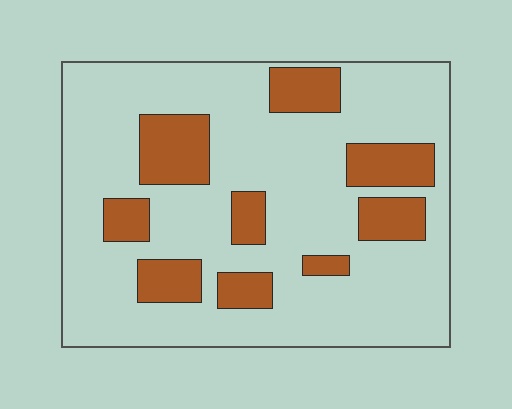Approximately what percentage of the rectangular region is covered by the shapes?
Approximately 20%.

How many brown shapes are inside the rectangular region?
9.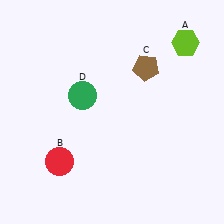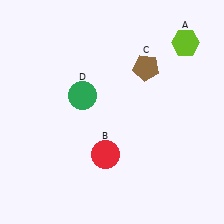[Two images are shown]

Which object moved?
The red circle (B) moved right.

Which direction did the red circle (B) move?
The red circle (B) moved right.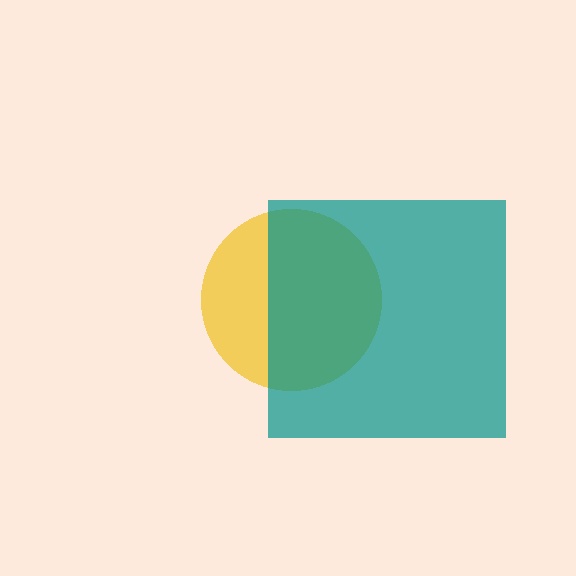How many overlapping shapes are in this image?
There are 2 overlapping shapes in the image.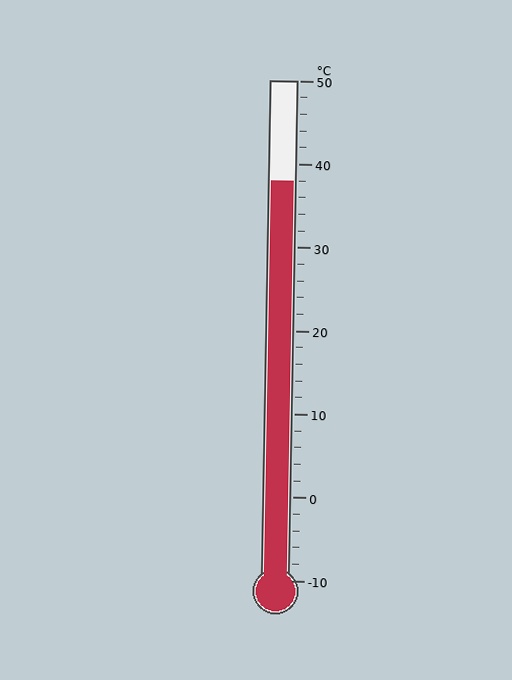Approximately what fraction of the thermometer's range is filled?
The thermometer is filled to approximately 80% of its range.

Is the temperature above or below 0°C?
The temperature is above 0°C.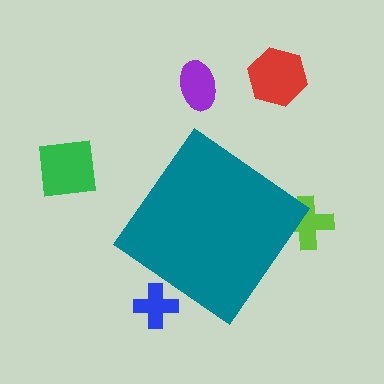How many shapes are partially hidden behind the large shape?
2 shapes are partially hidden.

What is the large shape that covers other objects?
A teal diamond.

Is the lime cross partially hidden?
Yes, the lime cross is partially hidden behind the teal diamond.